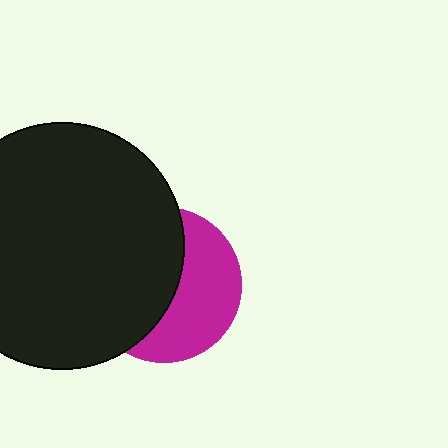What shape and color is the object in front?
The object in front is a black circle.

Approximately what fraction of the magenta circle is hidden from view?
Roughly 54% of the magenta circle is hidden behind the black circle.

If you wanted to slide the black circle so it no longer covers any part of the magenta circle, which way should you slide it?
Slide it left — that is the most direct way to separate the two shapes.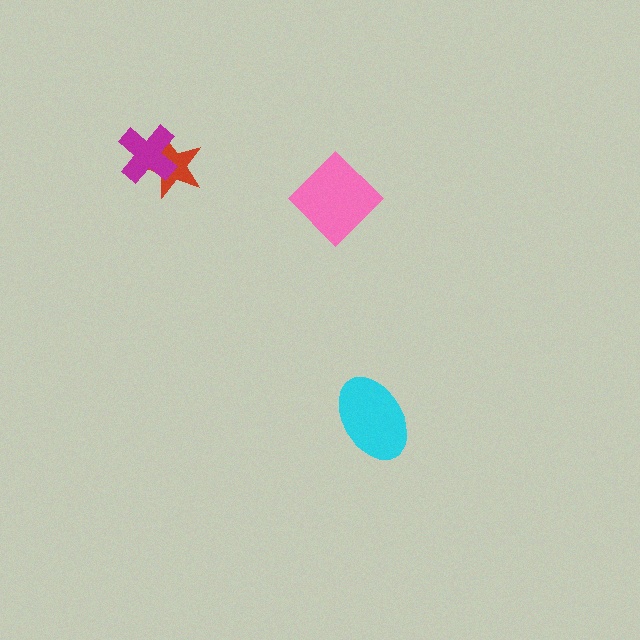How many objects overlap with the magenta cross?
1 object overlaps with the magenta cross.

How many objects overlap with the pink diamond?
0 objects overlap with the pink diamond.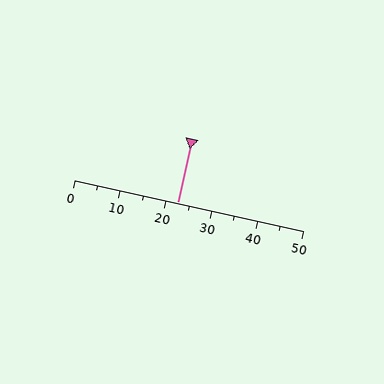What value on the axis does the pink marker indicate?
The marker indicates approximately 22.5.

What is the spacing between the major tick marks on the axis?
The major ticks are spaced 10 apart.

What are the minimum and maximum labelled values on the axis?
The axis runs from 0 to 50.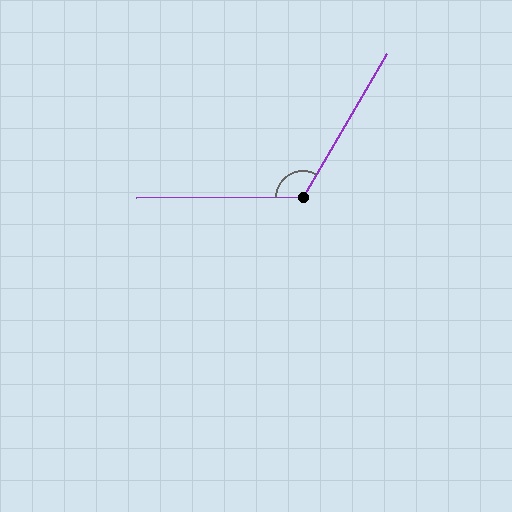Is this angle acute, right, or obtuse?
It is obtuse.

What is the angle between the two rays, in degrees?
Approximately 121 degrees.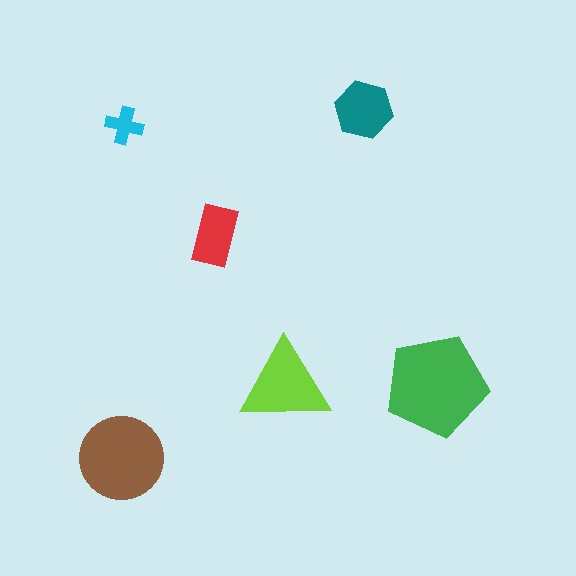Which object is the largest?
The green pentagon.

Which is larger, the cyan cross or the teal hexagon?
The teal hexagon.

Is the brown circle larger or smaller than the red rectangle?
Larger.